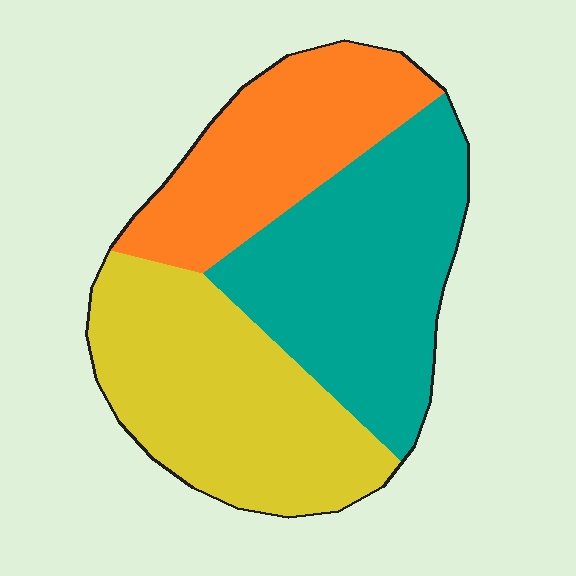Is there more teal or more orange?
Teal.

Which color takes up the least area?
Orange, at roughly 25%.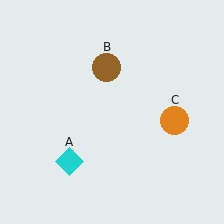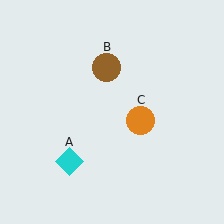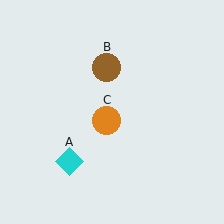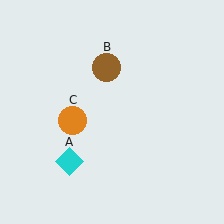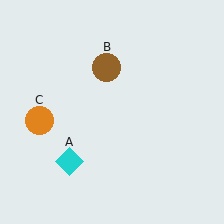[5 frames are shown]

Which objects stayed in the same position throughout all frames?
Cyan diamond (object A) and brown circle (object B) remained stationary.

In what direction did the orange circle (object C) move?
The orange circle (object C) moved left.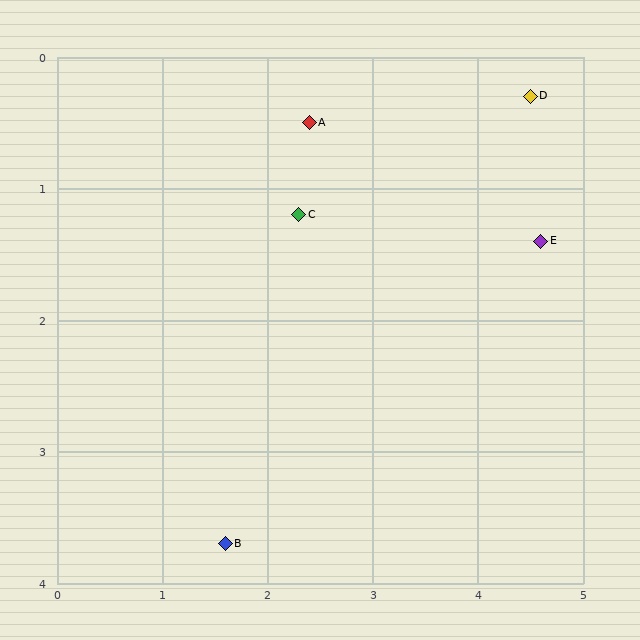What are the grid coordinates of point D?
Point D is at approximately (4.5, 0.3).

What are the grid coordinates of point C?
Point C is at approximately (2.3, 1.2).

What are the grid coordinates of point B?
Point B is at approximately (1.6, 3.7).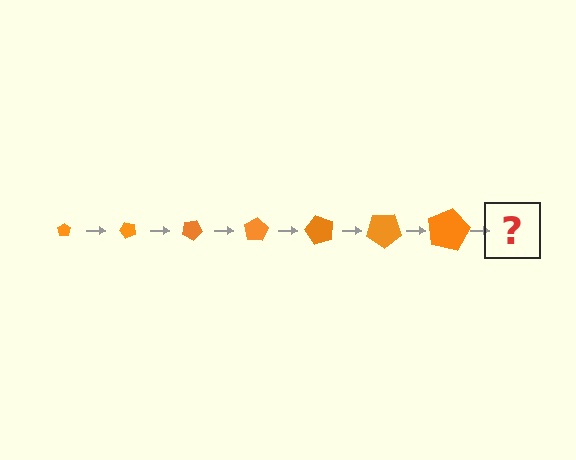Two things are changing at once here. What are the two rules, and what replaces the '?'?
The two rules are that the pentagon grows larger each step and it rotates 50 degrees each step. The '?' should be a pentagon, larger than the previous one and rotated 350 degrees from the start.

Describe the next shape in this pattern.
It should be a pentagon, larger than the previous one and rotated 350 degrees from the start.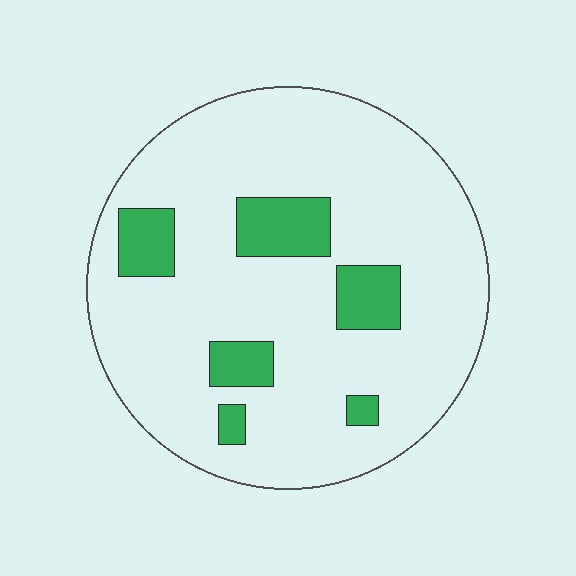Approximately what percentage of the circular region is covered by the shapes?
Approximately 15%.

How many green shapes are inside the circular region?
6.